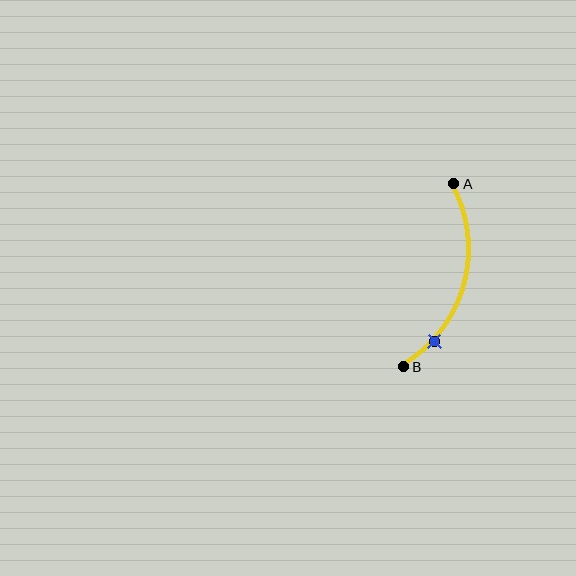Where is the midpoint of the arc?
The arc midpoint is the point on the curve farthest from the straight line joining A and B. It sits to the right of that line.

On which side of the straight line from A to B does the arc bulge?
The arc bulges to the right of the straight line connecting A and B.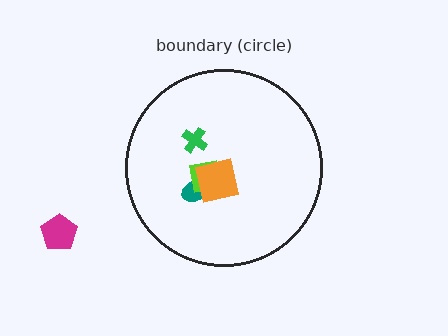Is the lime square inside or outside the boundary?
Inside.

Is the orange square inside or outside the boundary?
Inside.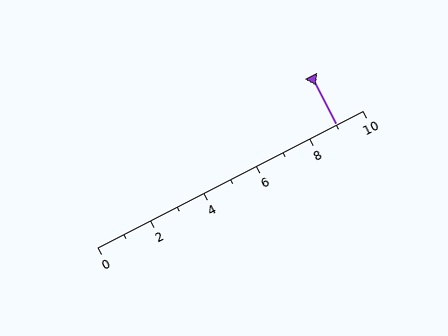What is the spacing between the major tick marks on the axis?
The major ticks are spaced 2 apart.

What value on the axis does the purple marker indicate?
The marker indicates approximately 9.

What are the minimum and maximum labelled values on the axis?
The axis runs from 0 to 10.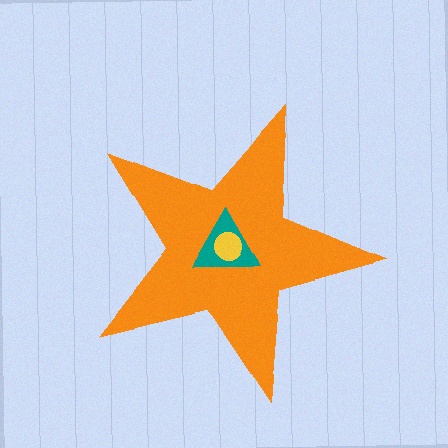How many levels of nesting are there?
3.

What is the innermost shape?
The yellow circle.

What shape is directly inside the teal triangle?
The yellow circle.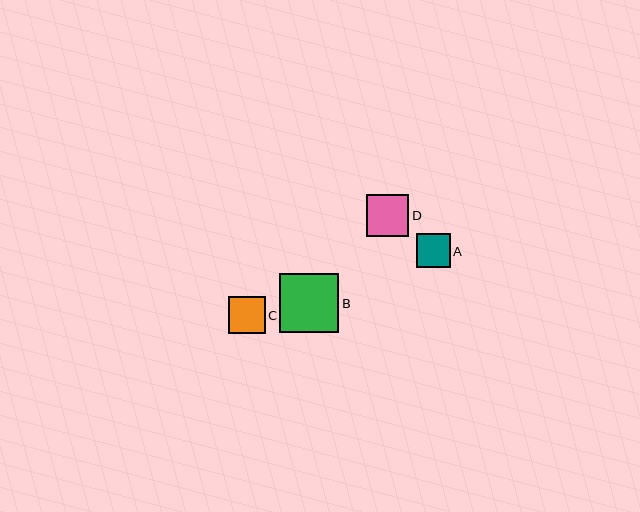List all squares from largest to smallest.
From largest to smallest: B, D, C, A.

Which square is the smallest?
Square A is the smallest with a size of approximately 34 pixels.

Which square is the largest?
Square B is the largest with a size of approximately 59 pixels.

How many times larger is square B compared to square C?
Square B is approximately 1.6 times the size of square C.